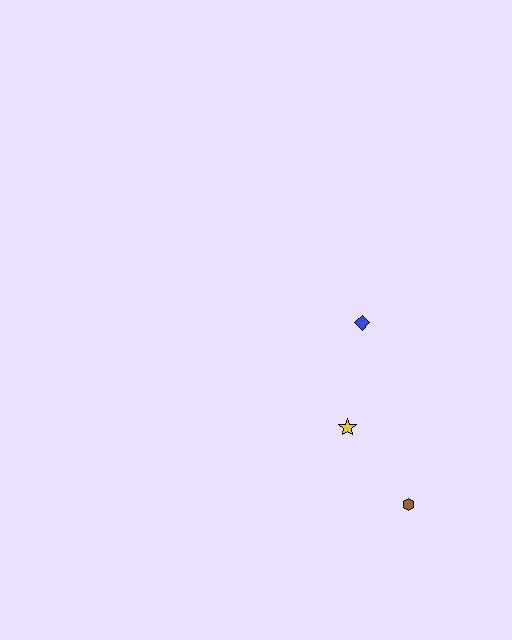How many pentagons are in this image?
There are no pentagons.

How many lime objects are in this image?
There are no lime objects.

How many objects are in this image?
There are 3 objects.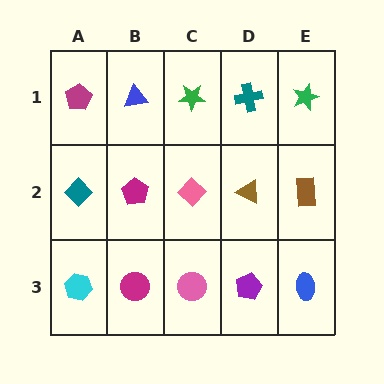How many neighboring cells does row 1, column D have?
3.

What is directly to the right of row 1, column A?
A blue triangle.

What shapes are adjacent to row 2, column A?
A magenta pentagon (row 1, column A), a cyan hexagon (row 3, column A), a magenta pentagon (row 2, column B).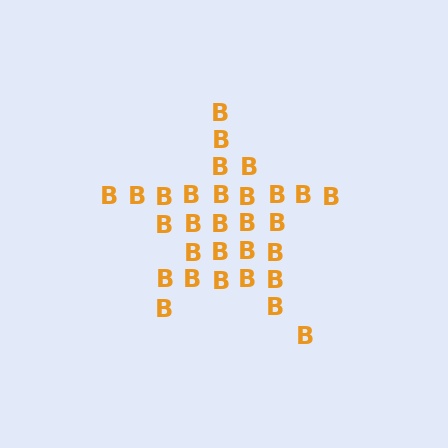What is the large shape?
The large shape is a star.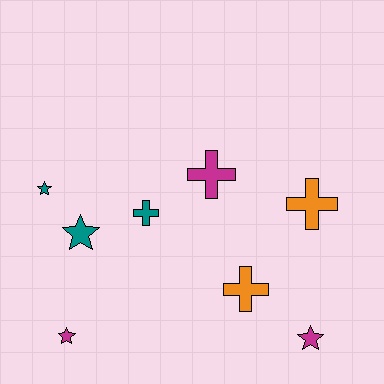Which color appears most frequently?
Magenta, with 3 objects.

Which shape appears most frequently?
Star, with 4 objects.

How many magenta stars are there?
There are 2 magenta stars.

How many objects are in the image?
There are 8 objects.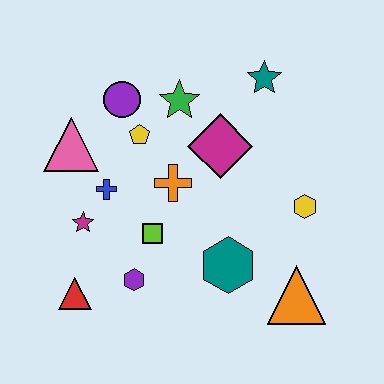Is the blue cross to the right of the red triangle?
Yes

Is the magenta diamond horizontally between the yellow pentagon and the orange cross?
No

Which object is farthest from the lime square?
The teal star is farthest from the lime square.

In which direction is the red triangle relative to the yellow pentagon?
The red triangle is below the yellow pentagon.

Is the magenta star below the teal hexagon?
No